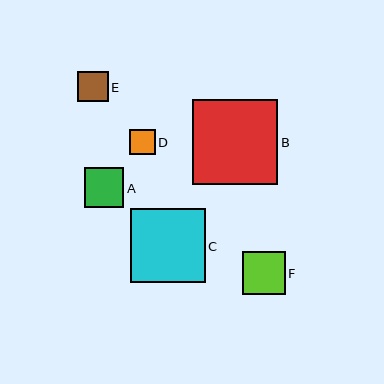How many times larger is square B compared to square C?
Square B is approximately 1.1 times the size of square C.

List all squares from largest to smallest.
From largest to smallest: B, C, F, A, E, D.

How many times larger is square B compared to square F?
Square B is approximately 2.0 times the size of square F.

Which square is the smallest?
Square D is the smallest with a size of approximately 26 pixels.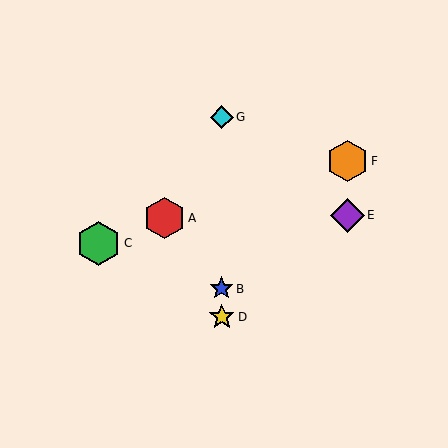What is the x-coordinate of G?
Object G is at x≈222.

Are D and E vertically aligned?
No, D is at x≈222 and E is at x≈347.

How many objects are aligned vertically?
3 objects (B, D, G) are aligned vertically.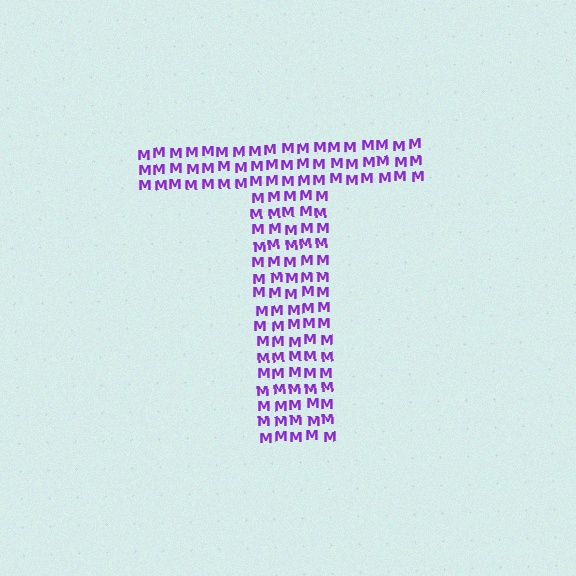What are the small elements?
The small elements are letter M's.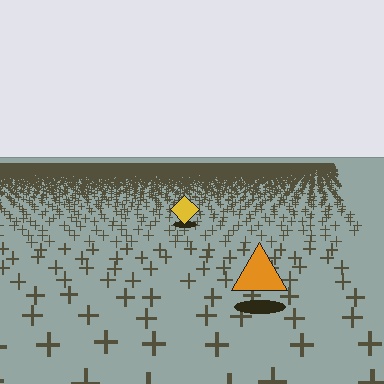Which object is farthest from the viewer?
The yellow diamond is farthest from the viewer. It appears smaller and the ground texture around it is denser.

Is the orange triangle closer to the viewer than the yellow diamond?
Yes. The orange triangle is closer — you can tell from the texture gradient: the ground texture is coarser near it.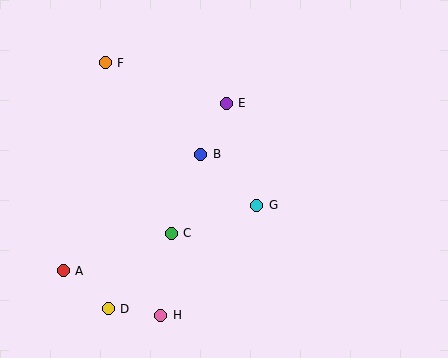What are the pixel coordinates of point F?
Point F is at (105, 63).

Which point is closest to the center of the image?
Point B at (201, 154) is closest to the center.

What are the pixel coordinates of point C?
Point C is at (171, 233).